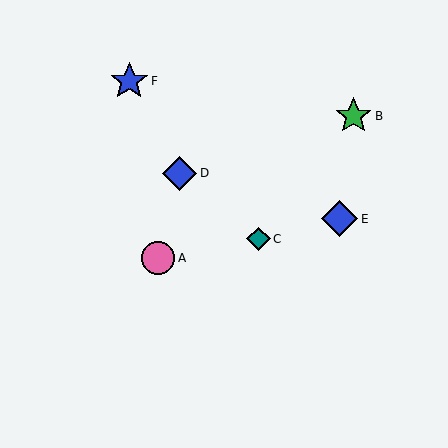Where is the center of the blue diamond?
The center of the blue diamond is at (179, 173).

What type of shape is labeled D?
Shape D is a blue diamond.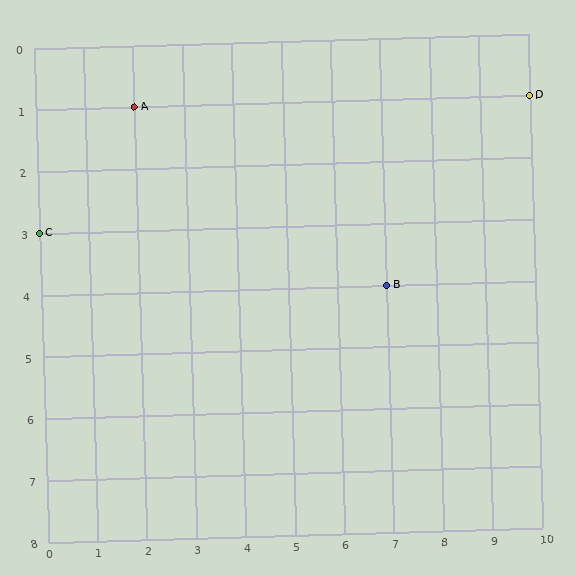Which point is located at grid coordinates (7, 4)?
Point B is at (7, 4).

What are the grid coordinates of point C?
Point C is at grid coordinates (0, 3).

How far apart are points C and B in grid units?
Points C and B are 7 columns and 1 row apart (about 7.1 grid units diagonally).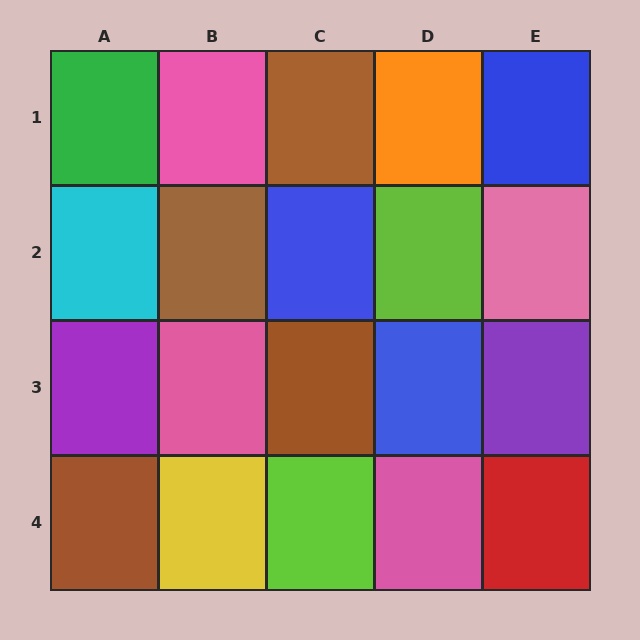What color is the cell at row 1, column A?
Green.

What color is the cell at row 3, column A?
Purple.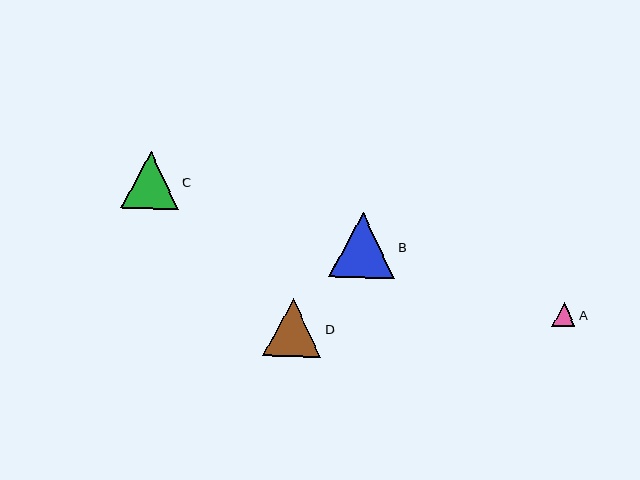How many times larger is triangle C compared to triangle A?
Triangle C is approximately 2.5 times the size of triangle A.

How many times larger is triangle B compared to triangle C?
Triangle B is approximately 1.1 times the size of triangle C.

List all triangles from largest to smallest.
From largest to smallest: B, D, C, A.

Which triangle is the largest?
Triangle B is the largest with a size of approximately 65 pixels.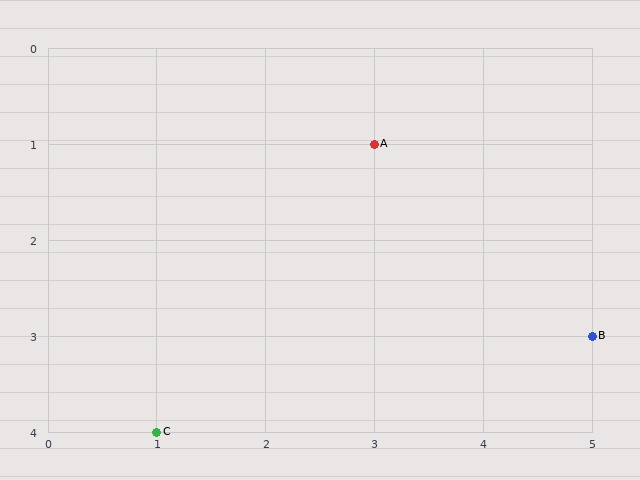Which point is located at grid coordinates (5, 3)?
Point B is at (5, 3).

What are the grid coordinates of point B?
Point B is at grid coordinates (5, 3).